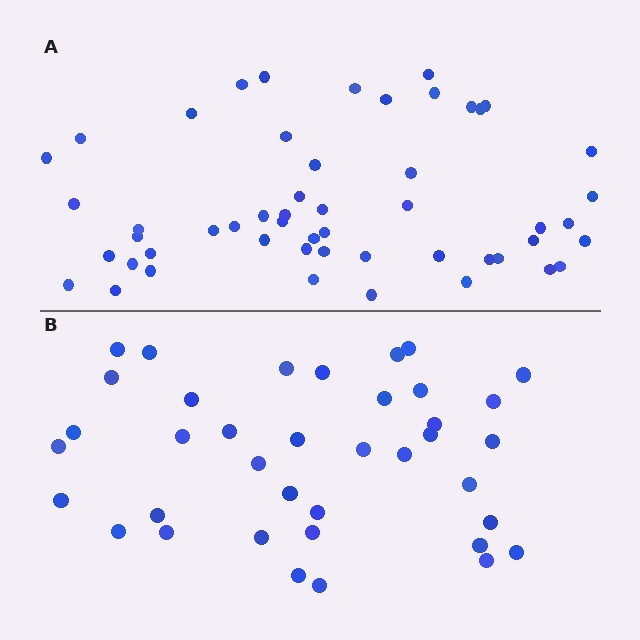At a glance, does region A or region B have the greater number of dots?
Region A (the top region) has more dots.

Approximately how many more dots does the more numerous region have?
Region A has approximately 15 more dots than region B.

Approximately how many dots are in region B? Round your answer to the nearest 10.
About 40 dots. (The exact count is 38, which rounds to 40.)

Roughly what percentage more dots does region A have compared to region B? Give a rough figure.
About 35% more.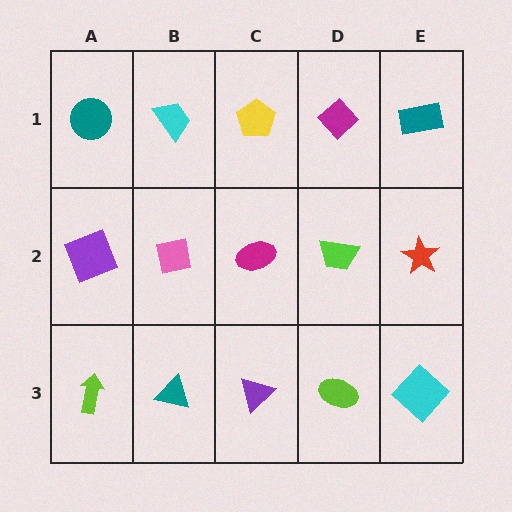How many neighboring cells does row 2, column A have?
3.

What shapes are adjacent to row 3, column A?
A purple square (row 2, column A), a teal triangle (row 3, column B).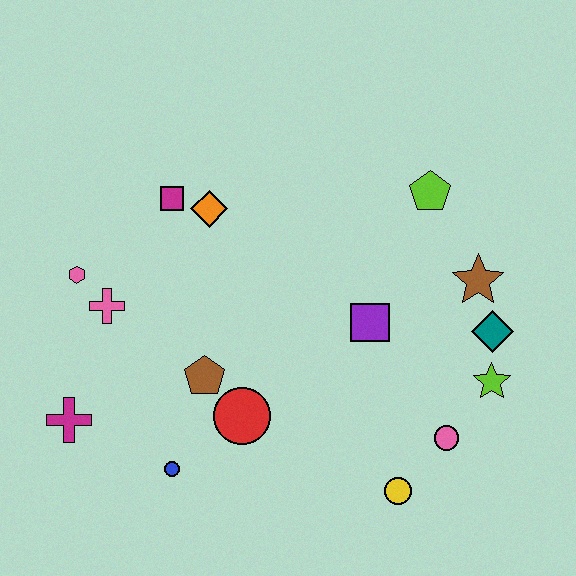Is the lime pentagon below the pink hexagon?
No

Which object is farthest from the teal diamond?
The magenta cross is farthest from the teal diamond.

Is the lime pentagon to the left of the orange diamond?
No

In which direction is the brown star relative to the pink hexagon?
The brown star is to the right of the pink hexagon.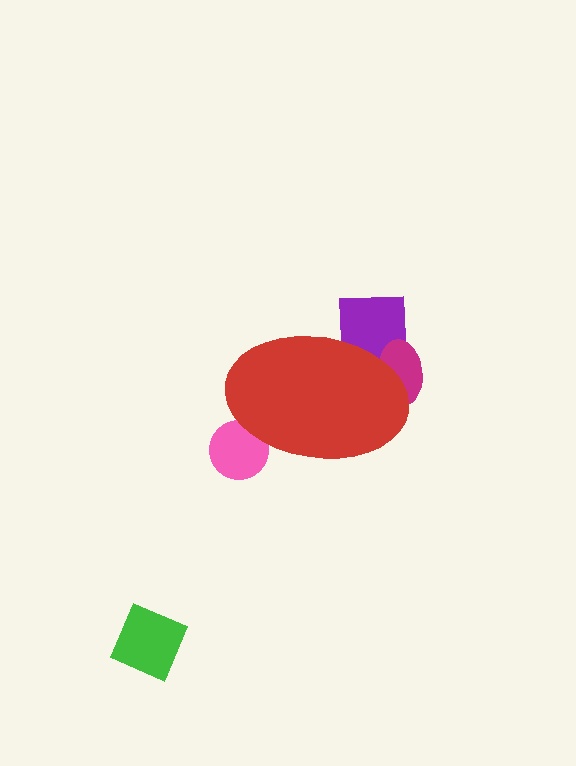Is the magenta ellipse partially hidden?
Yes, the magenta ellipse is partially hidden behind the red ellipse.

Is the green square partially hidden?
No, the green square is fully visible.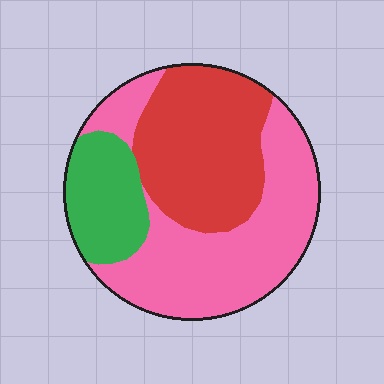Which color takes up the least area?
Green, at roughly 20%.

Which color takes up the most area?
Pink, at roughly 45%.